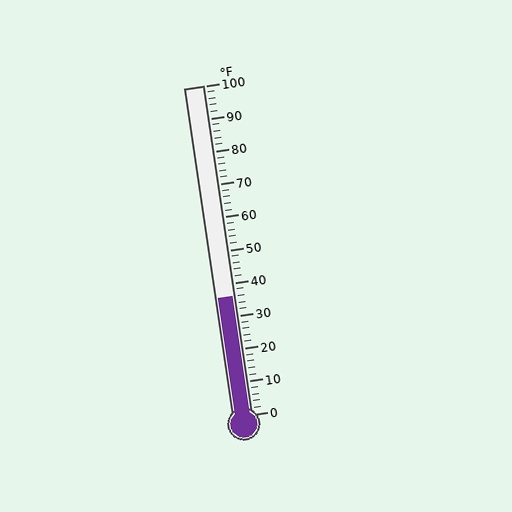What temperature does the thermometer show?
The thermometer shows approximately 36°F.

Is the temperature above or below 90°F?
The temperature is below 90°F.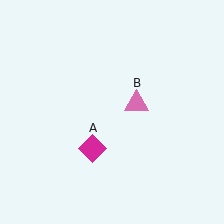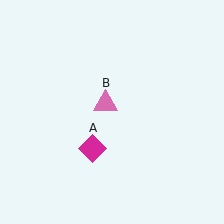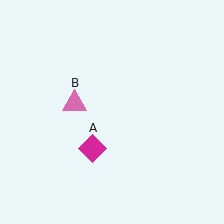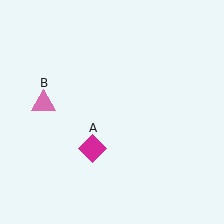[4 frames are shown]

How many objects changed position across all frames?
1 object changed position: pink triangle (object B).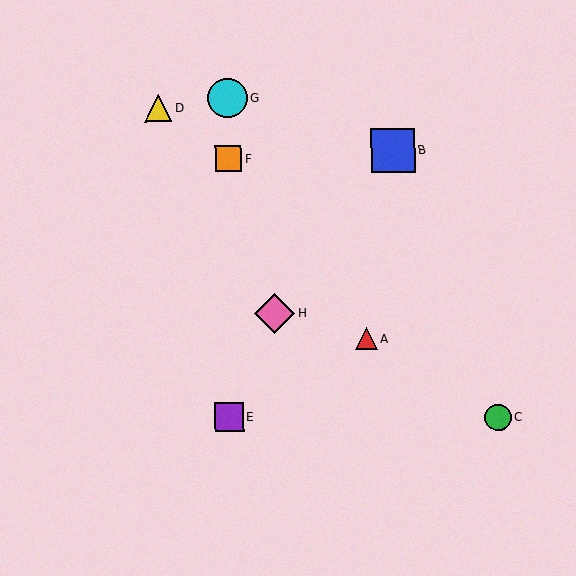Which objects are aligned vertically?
Objects E, F, G are aligned vertically.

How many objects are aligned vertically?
3 objects (E, F, G) are aligned vertically.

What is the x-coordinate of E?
Object E is at x≈229.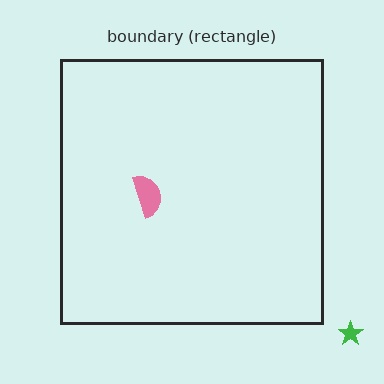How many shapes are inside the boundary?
1 inside, 1 outside.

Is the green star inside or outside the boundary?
Outside.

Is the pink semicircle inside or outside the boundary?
Inside.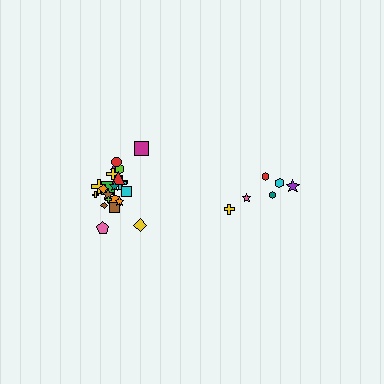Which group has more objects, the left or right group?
The left group.